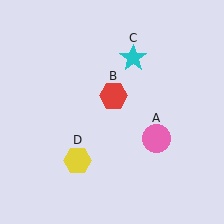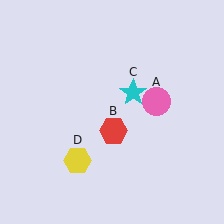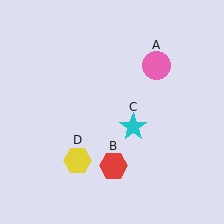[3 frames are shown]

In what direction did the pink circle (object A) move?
The pink circle (object A) moved up.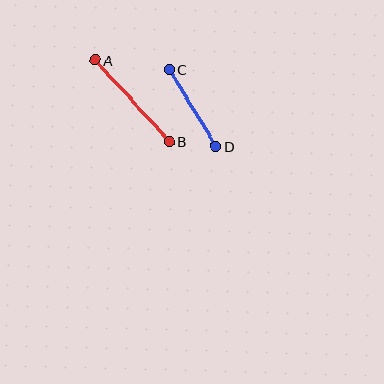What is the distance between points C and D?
The distance is approximately 90 pixels.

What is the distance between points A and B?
The distance is approximately 110 pixels.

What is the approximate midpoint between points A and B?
The midpoint is at approximately (132, 101) pixels.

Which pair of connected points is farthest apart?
Points A and B are farthest apart.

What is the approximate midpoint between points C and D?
The midpoint is at approximately (193, 108) pixels.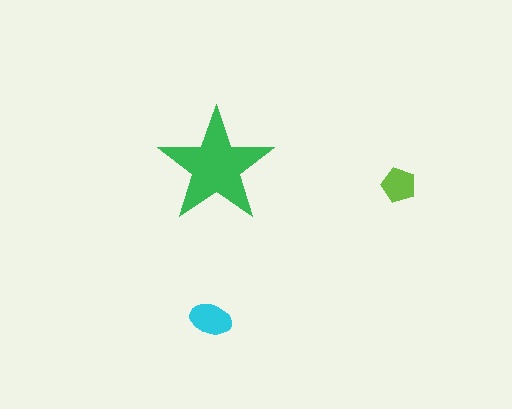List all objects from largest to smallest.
The green star, the cyan ellipse, the lime pentagon.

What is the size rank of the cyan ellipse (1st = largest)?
2nd.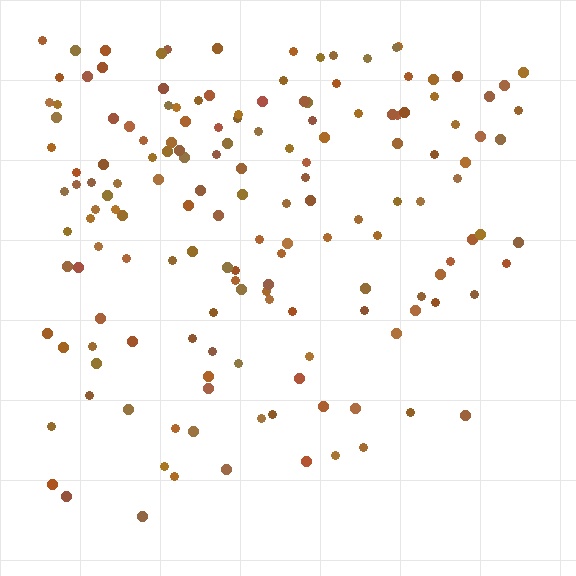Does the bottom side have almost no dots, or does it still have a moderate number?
Still a moderate number, just noticeably fewer than the top.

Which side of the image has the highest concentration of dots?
The top.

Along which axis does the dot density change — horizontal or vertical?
Vertical.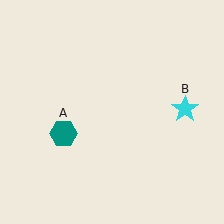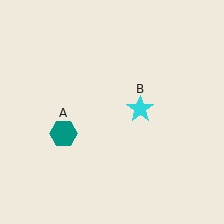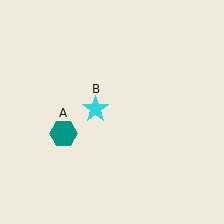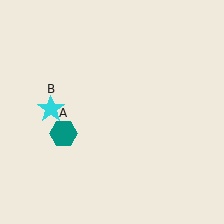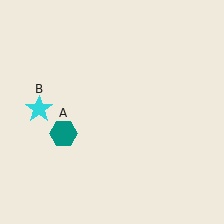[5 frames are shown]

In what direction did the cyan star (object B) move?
The cyan star (object B) moved left.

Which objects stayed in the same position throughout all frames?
Teal hexagon (object A) remained stationary.